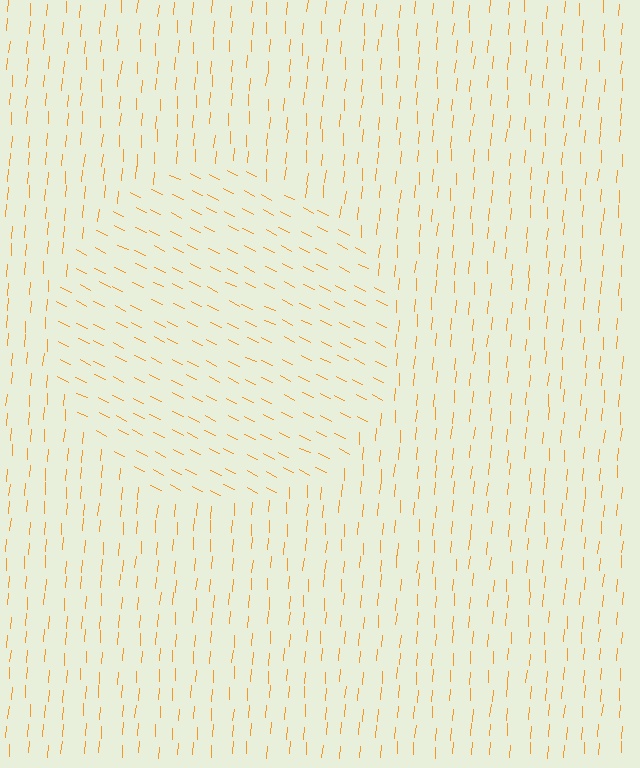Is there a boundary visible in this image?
Yes, there is a texture boundary formed by a change in line orientation.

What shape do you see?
I see a circle.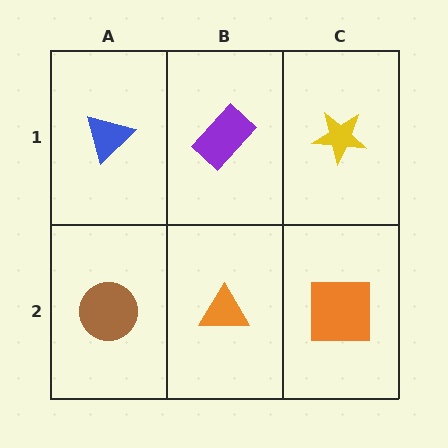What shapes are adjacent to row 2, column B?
A purple rectangle (row 1, column B), a brown circle (row 2, column A), an orange square (row 2, column C).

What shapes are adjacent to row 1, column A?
A brown circle (row 2, column A), a purple rectangle (row 1, column B).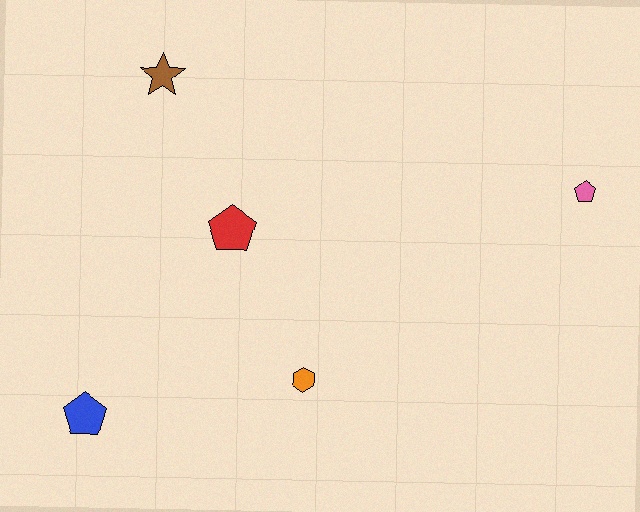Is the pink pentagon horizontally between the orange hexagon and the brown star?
No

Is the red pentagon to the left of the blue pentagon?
No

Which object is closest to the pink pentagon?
The orange hexagon is closest to the pink pentagon.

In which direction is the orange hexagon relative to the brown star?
The orange hexagon is below the brown star.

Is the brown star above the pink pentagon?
Yes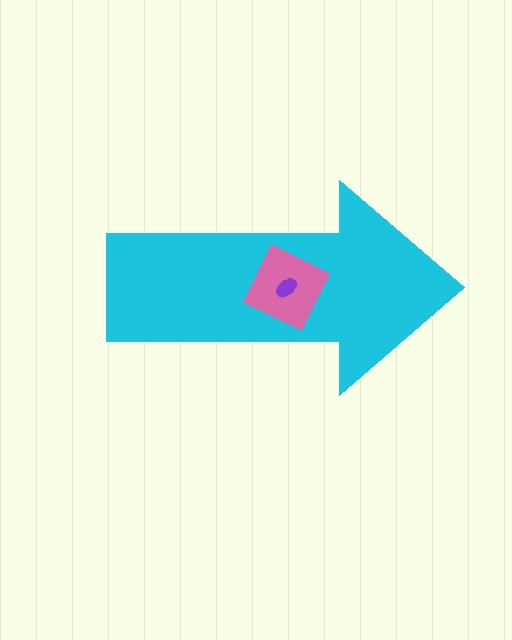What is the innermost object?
The purple ellipse.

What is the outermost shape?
The cyan arrow.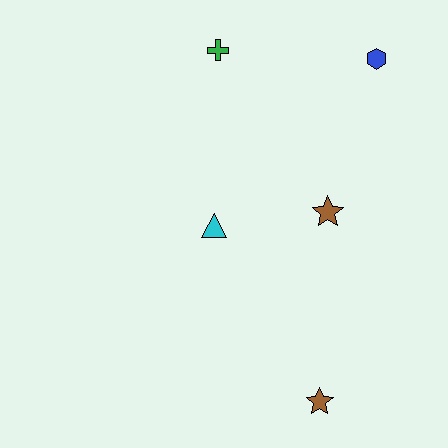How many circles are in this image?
There are no circles.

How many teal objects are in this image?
There are no teal objects.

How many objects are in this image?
There are 5 objects.